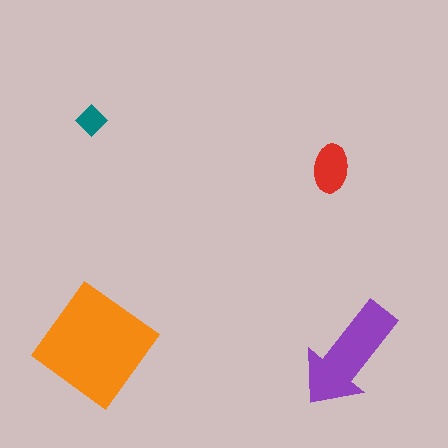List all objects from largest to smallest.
The orange diamond, the purple arrow, the red ellipse, the teal diamond.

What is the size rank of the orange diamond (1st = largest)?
1st.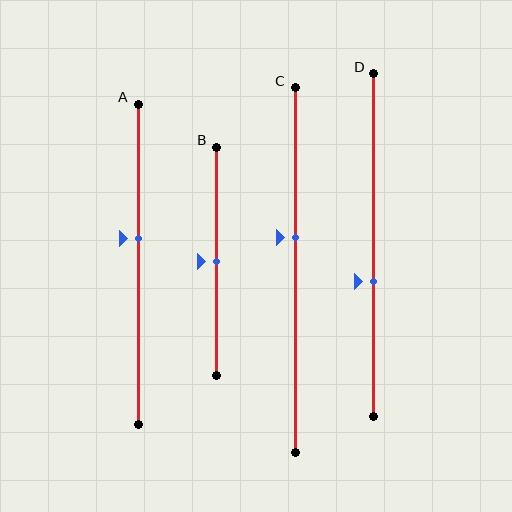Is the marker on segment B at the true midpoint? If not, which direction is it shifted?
Yes, the marker on segment B is at the true midpoint.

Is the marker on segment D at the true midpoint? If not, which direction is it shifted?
No, the marker on segment D is shifted downward by about 11% of the segment length.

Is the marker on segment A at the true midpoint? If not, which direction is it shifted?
No, the marker on segment A is shifted upward by about 8% of the segment length.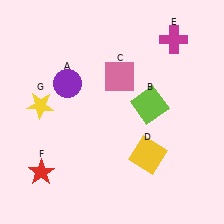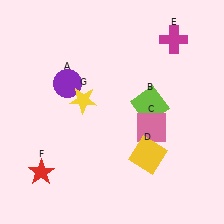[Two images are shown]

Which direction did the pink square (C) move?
The pink square (C) moved down.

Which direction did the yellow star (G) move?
The yellow star (G) moved right.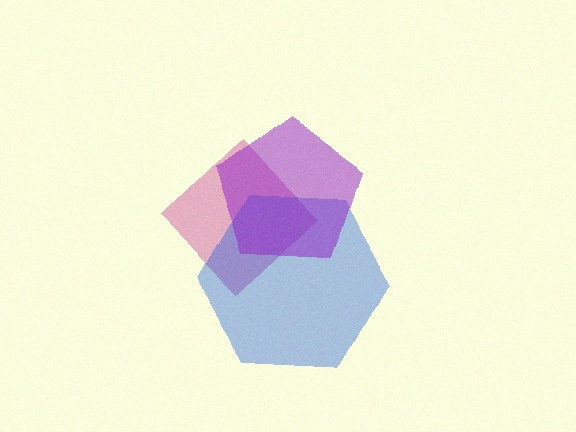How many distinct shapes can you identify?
There are 3 distinct shapes: a magenta diamond, a blue hexagon, a purple pentagon.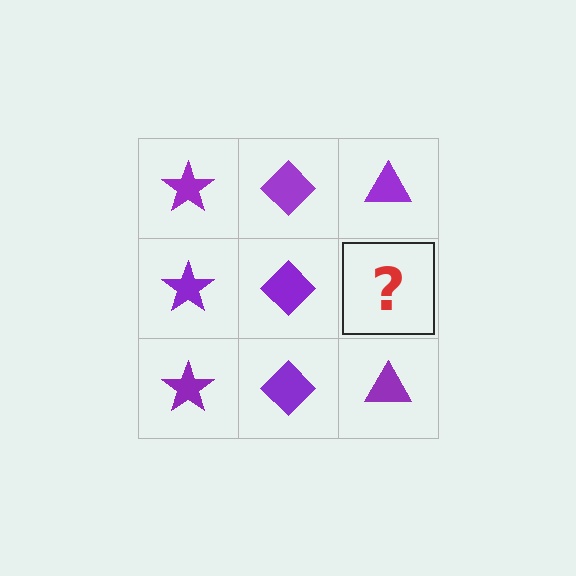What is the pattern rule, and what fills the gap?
The rule is that each column has a consistent shape. The gap should be filled with a purple triangle.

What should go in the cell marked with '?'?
The missing cell should contain a purple triangle.